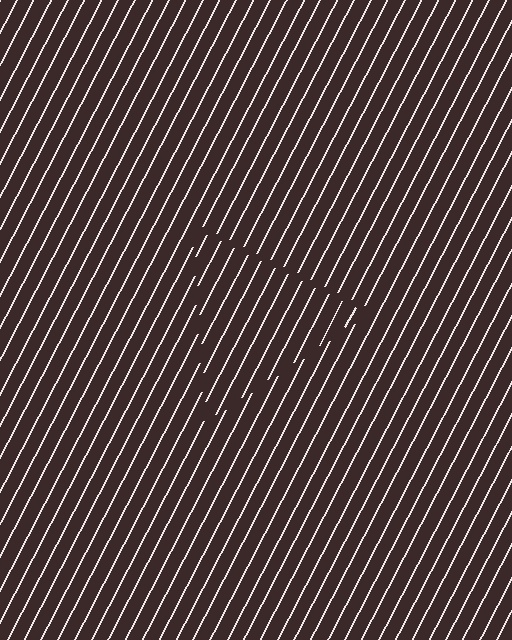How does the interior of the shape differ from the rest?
The interior of the shape contains the same grating, shifted by half a period — the contour is defined by the phase discontinuity where line-ends from the inner and outer gratings abut.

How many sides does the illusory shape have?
3 sides — the line-ends trace a triangle.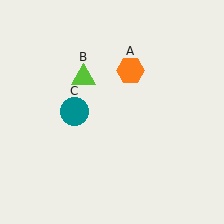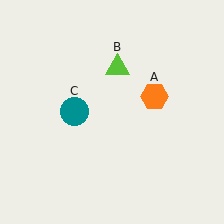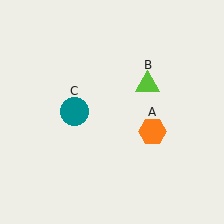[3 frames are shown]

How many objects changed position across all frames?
2 objects changed position: orange hexagon (object A), lime triangle (object B).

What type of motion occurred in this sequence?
The orange hexagon (object A), lime triangle (object B) rotated clockwise around the center of the scene.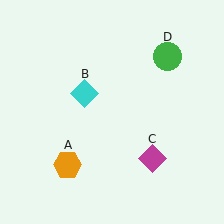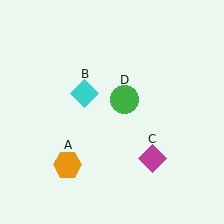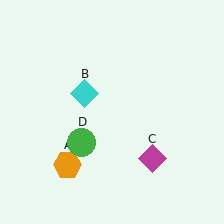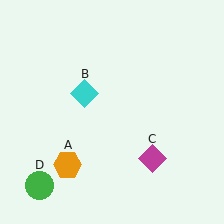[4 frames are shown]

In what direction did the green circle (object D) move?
The green circle (object D) moved down and to the left.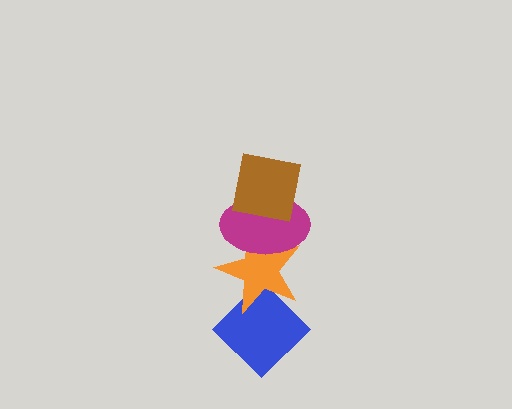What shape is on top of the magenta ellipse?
The brown square is on top of the magenta ellipse.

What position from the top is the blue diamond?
The blue diamond is 4th from the top.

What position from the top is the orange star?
The orange star is 3rd from the top.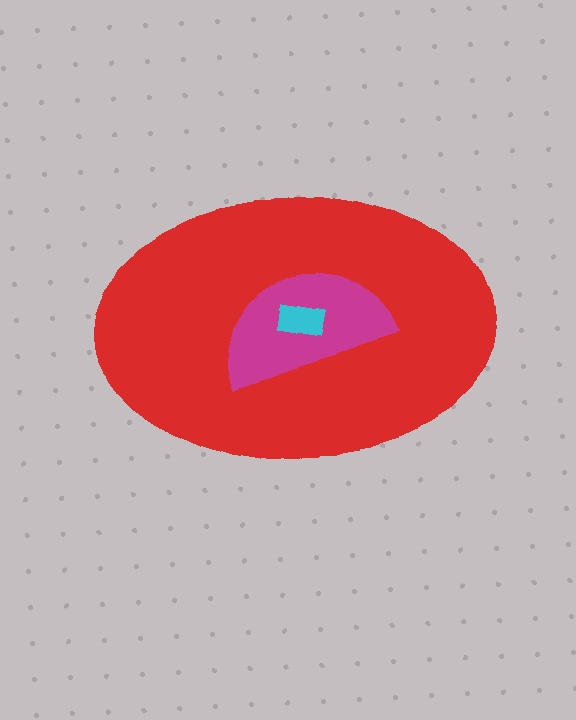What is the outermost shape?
The red ellipse.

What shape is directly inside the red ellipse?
The magenta semicircle.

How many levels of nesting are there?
3.